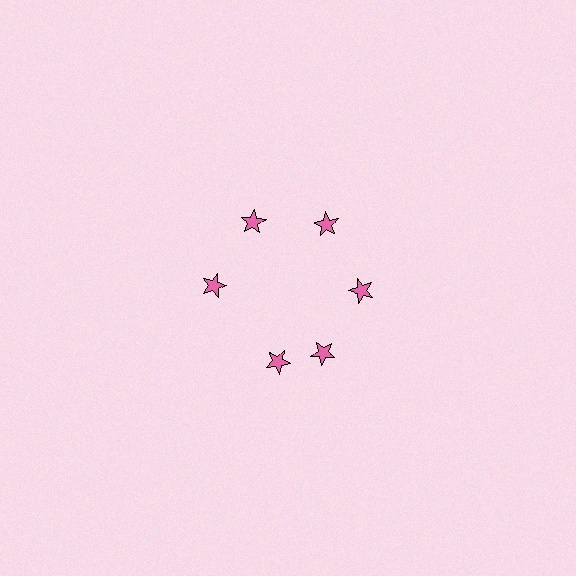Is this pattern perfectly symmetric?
No. The 6 pink stars are arranged in a ring, but one element near the 7 o'clock position is rotated out of alignment along the ring, breaking the 6-fold rotational symmetry.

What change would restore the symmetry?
The symmetry would be restored by rotating it back into even spacing with its neighbors so that all 6 stars sit at equal angles and equal distance from the center.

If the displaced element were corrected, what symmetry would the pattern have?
It would have 6-fold rotational symmetry — the pattern would map onto itself every 60 degrees.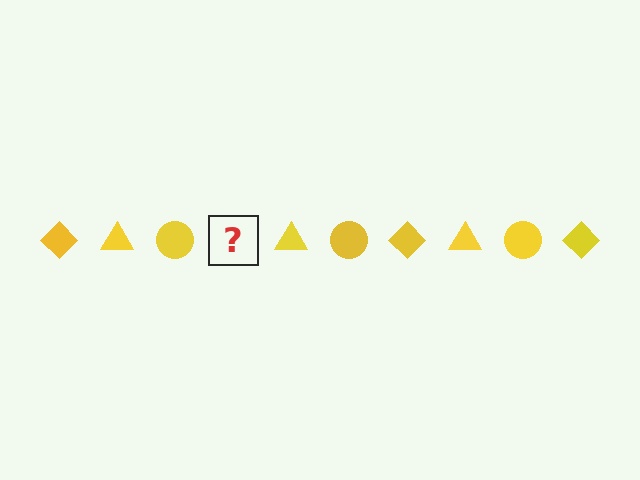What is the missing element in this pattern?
The missing element is a yellow diamond.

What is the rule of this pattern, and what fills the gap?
The rule is that the pattern cycles through diamond, triangle, circle shapes in yellow. The gap should be filled with a yellow diamond.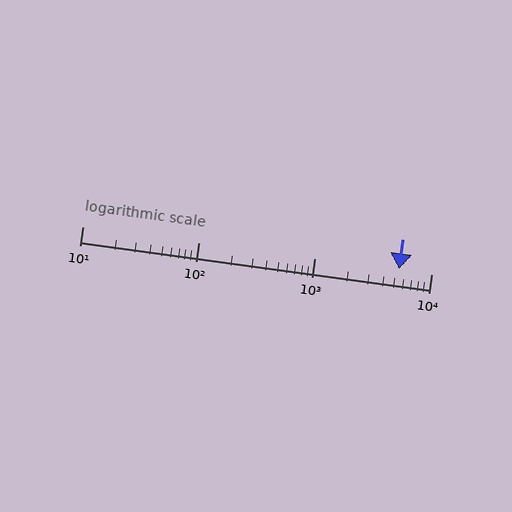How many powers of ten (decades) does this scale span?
The scale spans 3 decades, from 10 to 10000.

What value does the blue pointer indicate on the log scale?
The pointer indicates approximately 5300.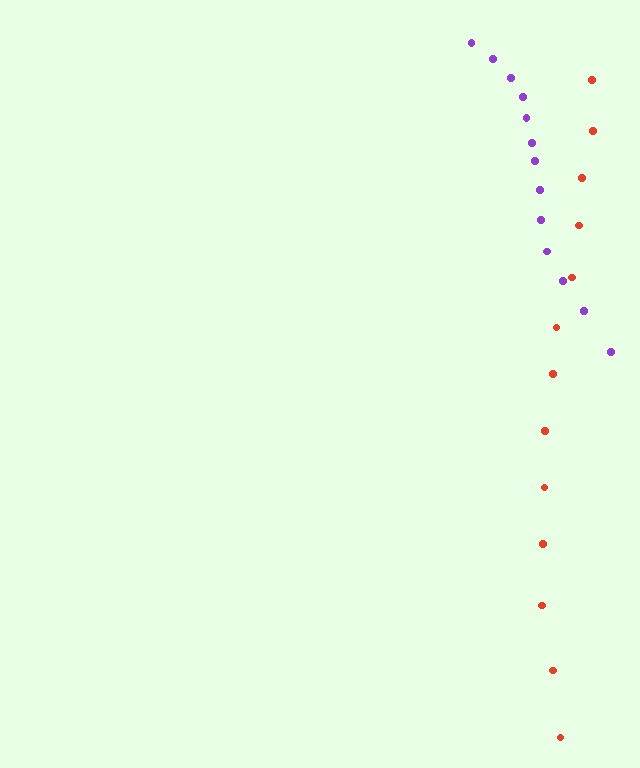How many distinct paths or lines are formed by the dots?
There are 2 distinct paths.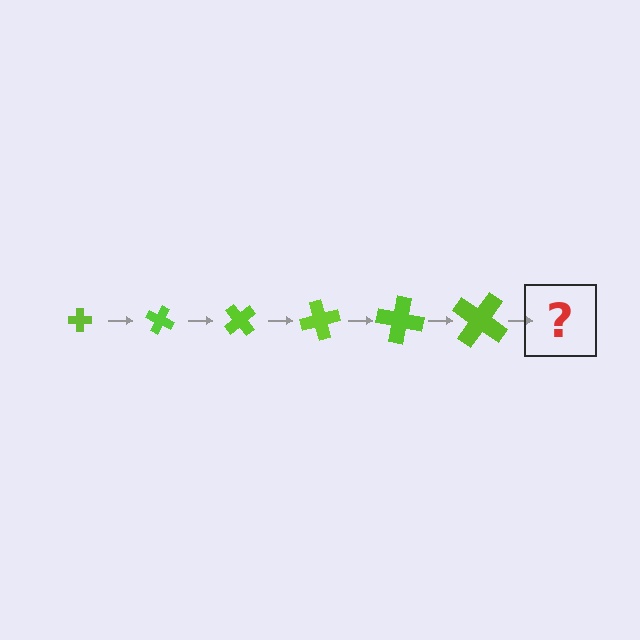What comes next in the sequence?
The next element should be a cross, larger than the previous one and rotated 150 degrees from the start.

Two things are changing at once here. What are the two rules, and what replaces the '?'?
The two rules are that the cross grows larger each step and it rotates 25 degrees each step. The '?' should be a cross, larger than the previous one and rotated 150 degrees from the start.